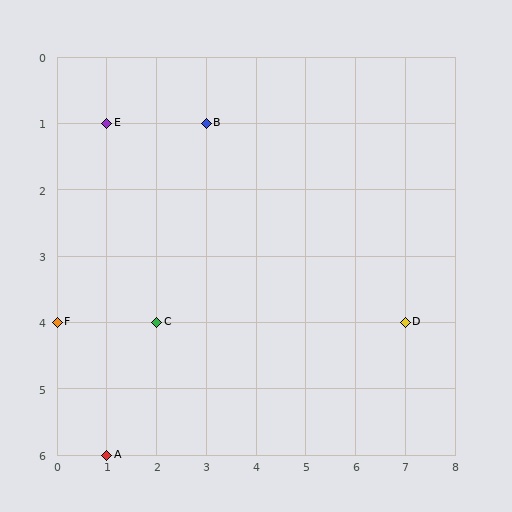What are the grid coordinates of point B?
Point B is at grid coordinates (3, 1).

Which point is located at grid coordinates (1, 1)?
Point E is at (1, 1).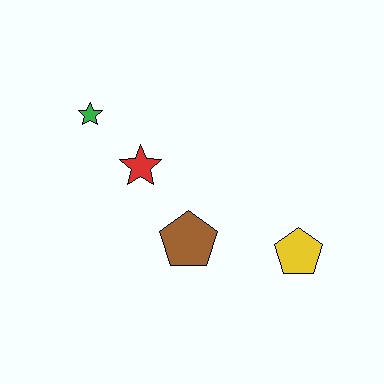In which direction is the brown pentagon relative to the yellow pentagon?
The brown pentagon is to the left of the yellow pentagon.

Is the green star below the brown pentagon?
No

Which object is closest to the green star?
The red star is closest to the green star.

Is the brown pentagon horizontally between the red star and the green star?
No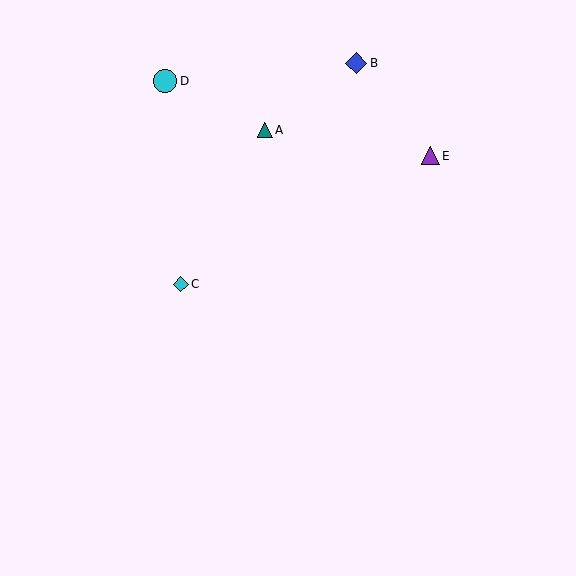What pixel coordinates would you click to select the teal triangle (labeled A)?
Click at (265, 130) to select the teal triangle A.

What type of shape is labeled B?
Shape B is a blue diamond.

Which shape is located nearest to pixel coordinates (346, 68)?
The blue diamond (labeled B) at (356, 63) is nearest to that location.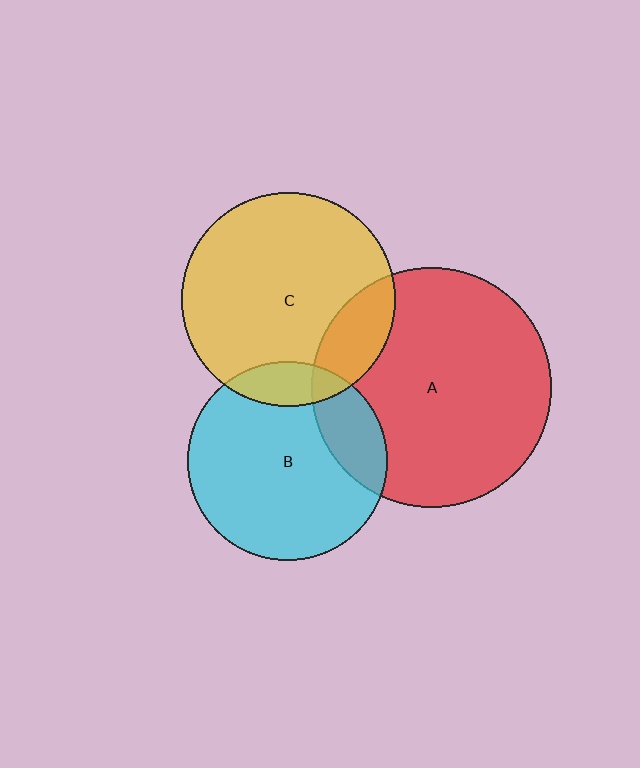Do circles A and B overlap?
Yes.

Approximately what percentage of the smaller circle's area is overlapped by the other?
Approximately 20%.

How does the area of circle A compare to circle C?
Approximately 1.2 times.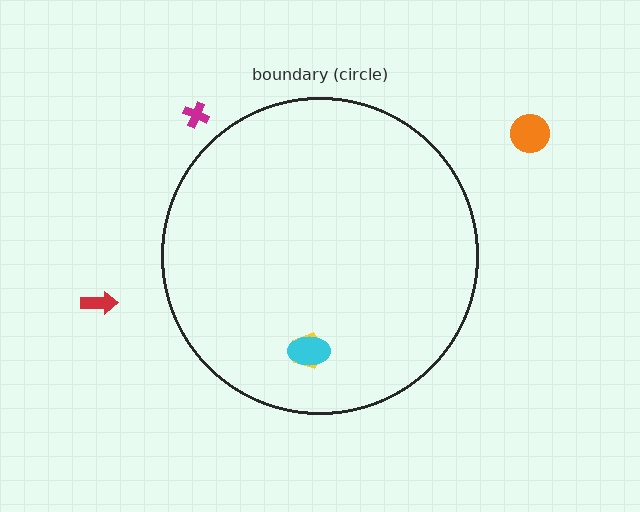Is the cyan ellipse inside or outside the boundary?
Inside.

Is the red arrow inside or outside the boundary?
Outside.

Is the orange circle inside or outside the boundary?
Outside.